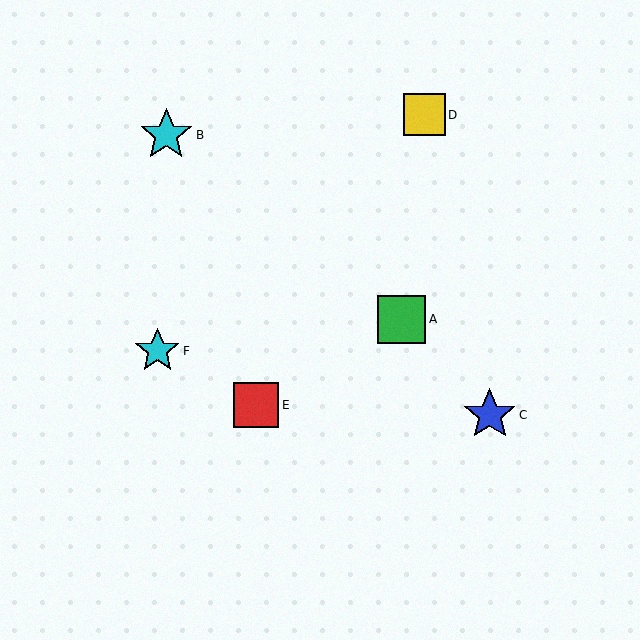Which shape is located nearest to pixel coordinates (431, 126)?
The yellow square (labeled D) at (424, 115) is nearest to that location.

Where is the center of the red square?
The center of the red square is at (256, 405).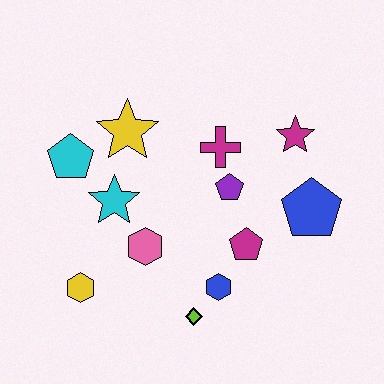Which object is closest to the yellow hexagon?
The pink hexagon is closest to the yellow hexagon.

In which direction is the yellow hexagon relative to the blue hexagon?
The yellow hexagon is to the left of the blue hexagon.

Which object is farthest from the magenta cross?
The yellow hexagon is farthest from the magenta cross.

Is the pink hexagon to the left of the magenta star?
Yes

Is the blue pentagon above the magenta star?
No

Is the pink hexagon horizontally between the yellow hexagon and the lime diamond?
Yes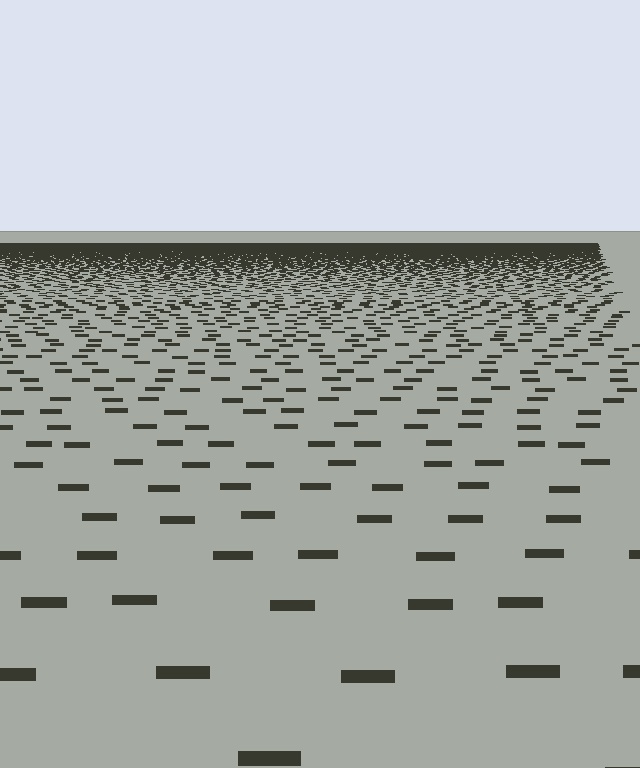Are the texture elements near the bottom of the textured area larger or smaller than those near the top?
Larger. Near the bottom, elements are closer to the viewer and appear at a bigger on-screen size.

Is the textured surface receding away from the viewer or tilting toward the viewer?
The surface is receding away from the viewer. Texture elements get smaller and denser toward the top.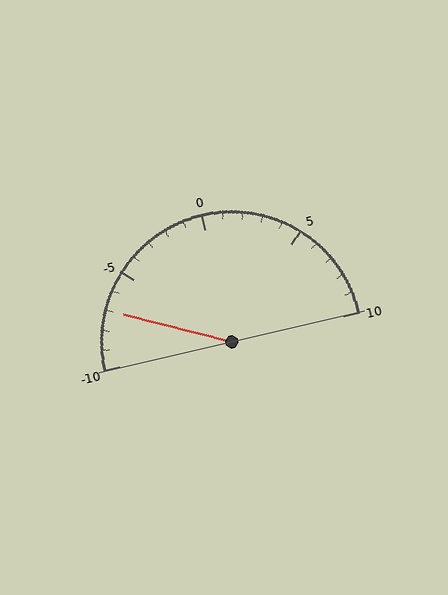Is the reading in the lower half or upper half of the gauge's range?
The reading is in the lower half of the range (-10 to 10).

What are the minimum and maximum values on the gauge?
The gauge ranges from -10 to 10.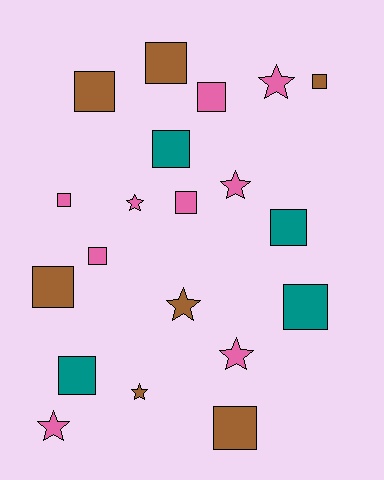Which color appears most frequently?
Pink, with 9 objects.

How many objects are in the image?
There are 20 objects.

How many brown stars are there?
There are 2 brown stars.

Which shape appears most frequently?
Square, with 13 objects.